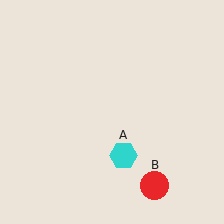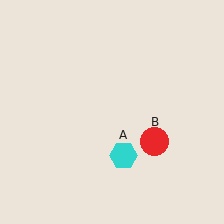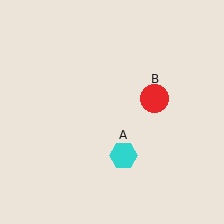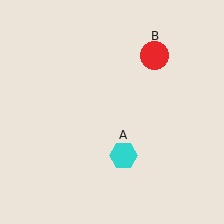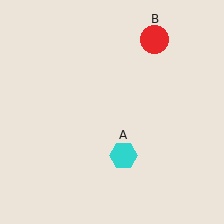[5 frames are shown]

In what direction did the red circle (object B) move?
The red circle (object B) moved up.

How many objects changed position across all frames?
1 object changed position: red circle (object B).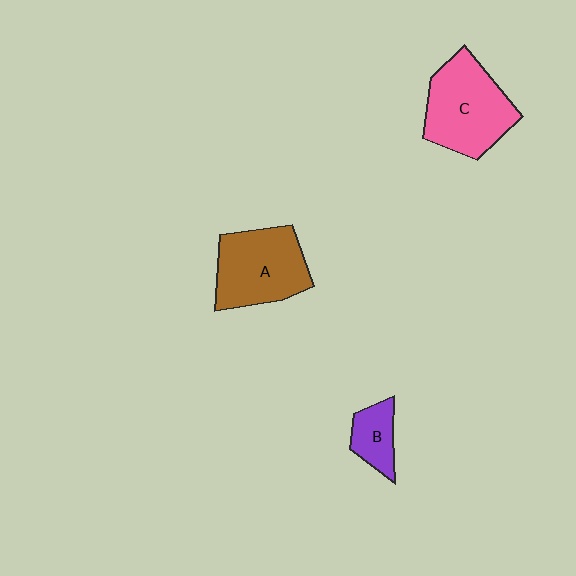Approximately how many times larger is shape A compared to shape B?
Approximately 2.4 times.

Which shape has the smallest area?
Shape B (purple).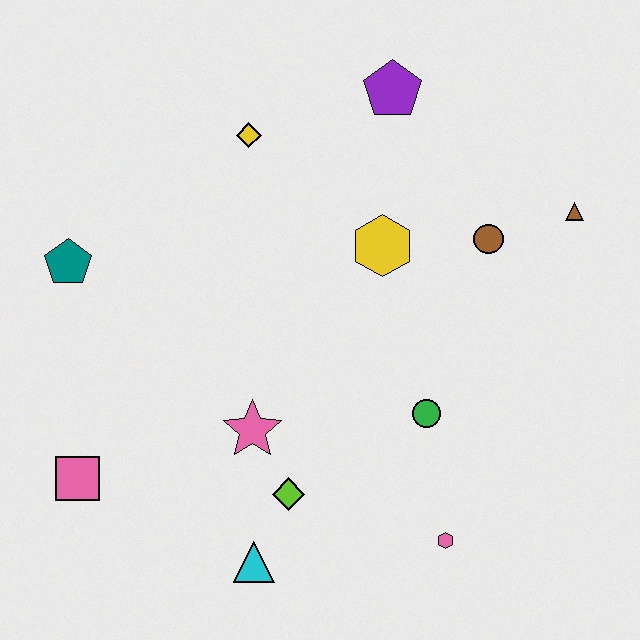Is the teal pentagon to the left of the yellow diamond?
Yes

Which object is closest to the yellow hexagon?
The brown circle is closest to the yellow hexagon.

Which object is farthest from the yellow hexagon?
The pink square is farthest from the yellow hexagon.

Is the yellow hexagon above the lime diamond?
Yes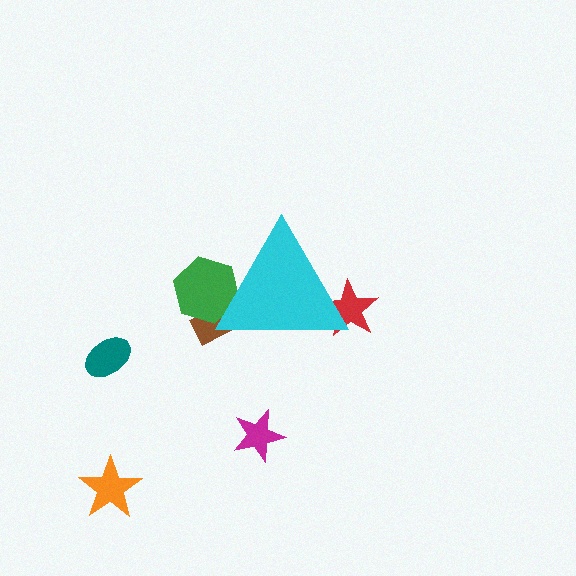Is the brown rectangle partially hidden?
Yes, the brown rectangle is partially hidden behind the cyan triangle.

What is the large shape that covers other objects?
A cyan triangle.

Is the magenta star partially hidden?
No, the magenta star is fully visible.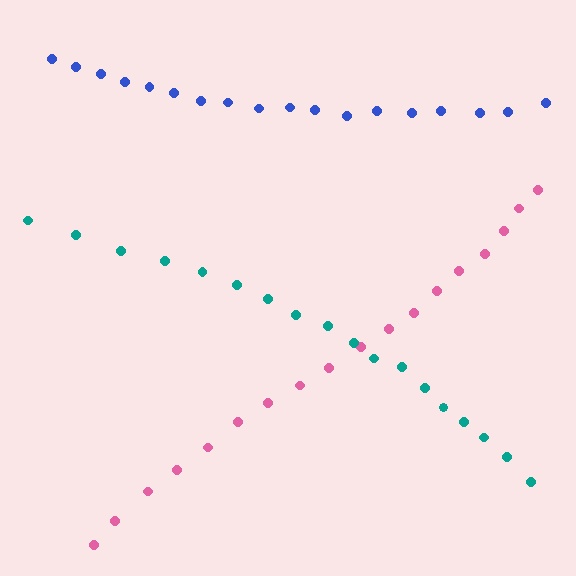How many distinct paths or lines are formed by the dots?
There are 3 distinct paths.